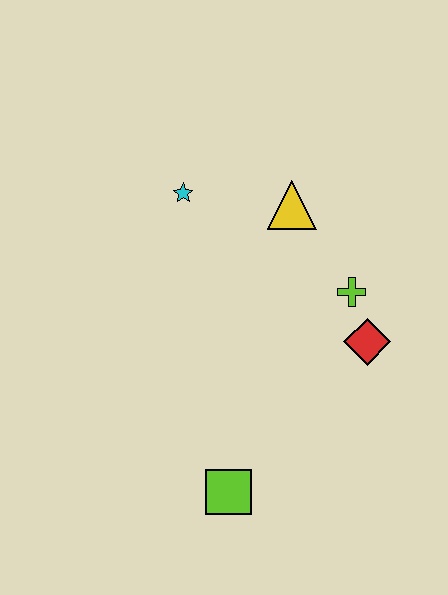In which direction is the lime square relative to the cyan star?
The lime square is below the cyan star.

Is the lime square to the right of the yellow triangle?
No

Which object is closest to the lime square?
The red diamond is closest to the lime square.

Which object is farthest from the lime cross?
The lime square is farthest from the lime cross.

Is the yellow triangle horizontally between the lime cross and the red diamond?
No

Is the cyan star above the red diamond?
Yes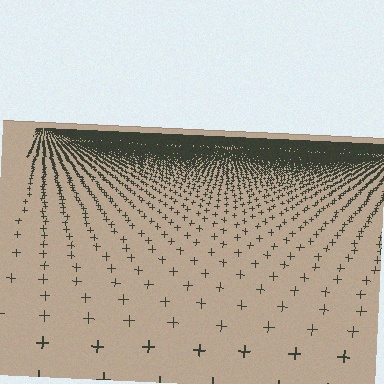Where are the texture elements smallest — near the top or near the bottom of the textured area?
Near the top.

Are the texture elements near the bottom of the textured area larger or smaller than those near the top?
Larger. Near the bottom, elements are closer to the viewer and appear at a bigger on-screen size.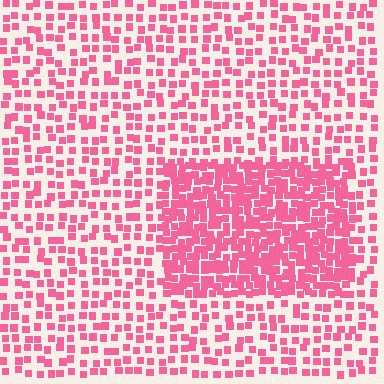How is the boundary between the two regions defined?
The boundary is defined by a change in element density (approximately 2.2x ratio). All elements are the same color, size, and shape.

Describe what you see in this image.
The image contains small pink elements arranged at two different densities. A rectangle-shaped region is visible where the elements are more densely packed than the surrounding area.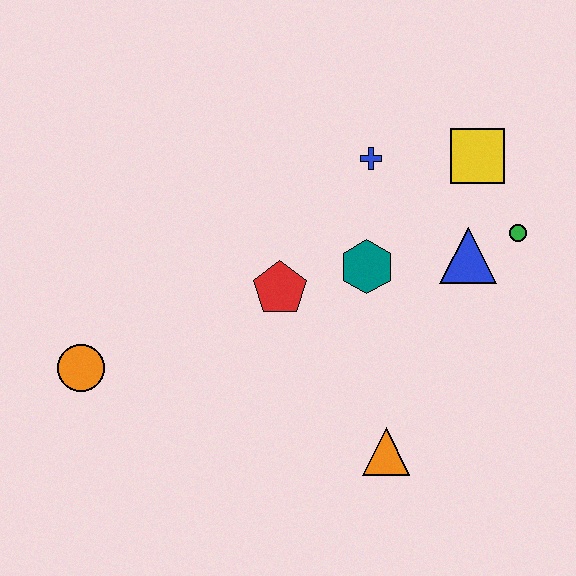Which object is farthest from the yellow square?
The orange circle is farthest from the yellow square.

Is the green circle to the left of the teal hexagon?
No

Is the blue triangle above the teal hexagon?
Yes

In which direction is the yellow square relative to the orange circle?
The yellow square is to the right of the orange circle.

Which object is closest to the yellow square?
The green circle is closest to the yellow square.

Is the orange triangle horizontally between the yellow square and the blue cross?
Yes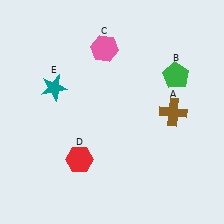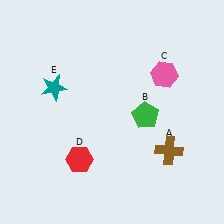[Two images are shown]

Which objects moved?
The objects that moved are: the brown cross (A), the green pentagon (B), the pink hexagon (C).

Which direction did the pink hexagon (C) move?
The pink hexagon (C) moved right.